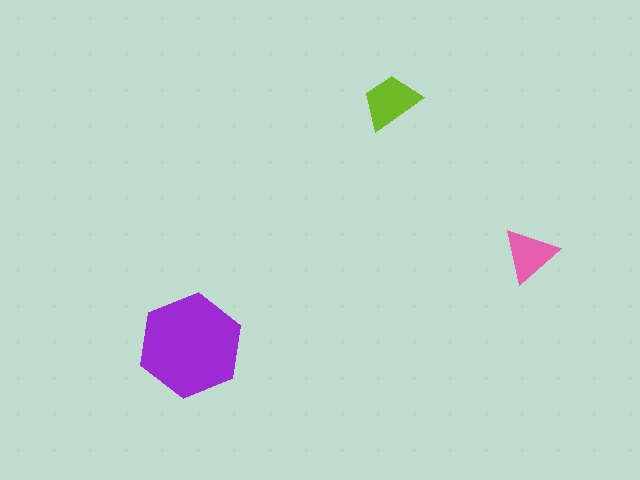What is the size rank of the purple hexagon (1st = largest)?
1st.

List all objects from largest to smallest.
The purple hexagon, the lime trapezoid, the pink triangle.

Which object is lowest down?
The purple hexagon is bottommost.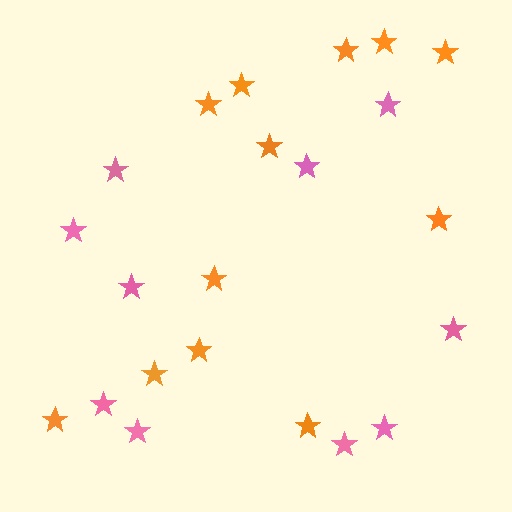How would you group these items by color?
There are 2 groups: one group of orange stars (12) and one group of pink stars (10).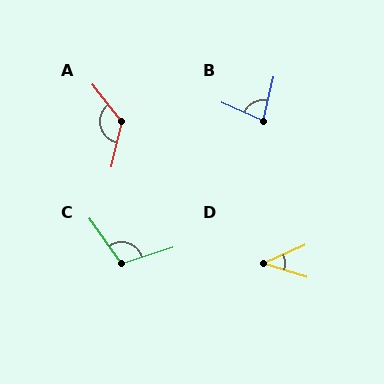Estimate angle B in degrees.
Approximately 79 degrees.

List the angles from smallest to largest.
D (42°), B (79°), C (108°), A (129°).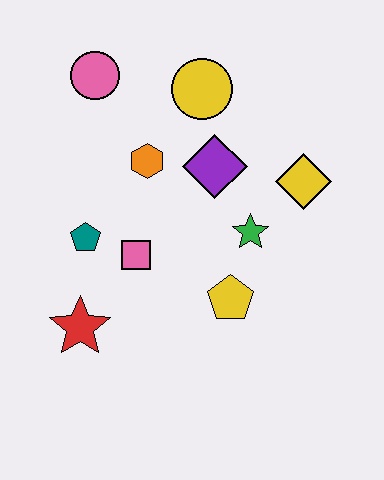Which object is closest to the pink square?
The teal pentagon is closest to the pink square.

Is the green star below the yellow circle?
Yes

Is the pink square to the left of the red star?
No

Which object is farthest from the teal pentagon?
The yellow diamond is farthest from the teal pentagon.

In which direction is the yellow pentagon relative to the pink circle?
The yellow pentagon is below the pink circle.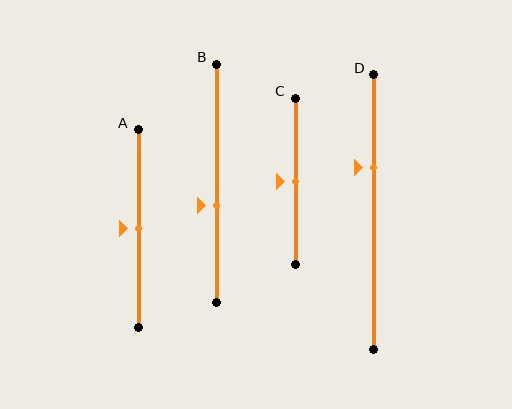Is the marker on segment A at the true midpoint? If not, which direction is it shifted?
Yes, the marker on segment A is at the true midpoint.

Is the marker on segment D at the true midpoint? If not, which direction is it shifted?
No, the marker on segment D is shifted upward by about 16% of the segment length.